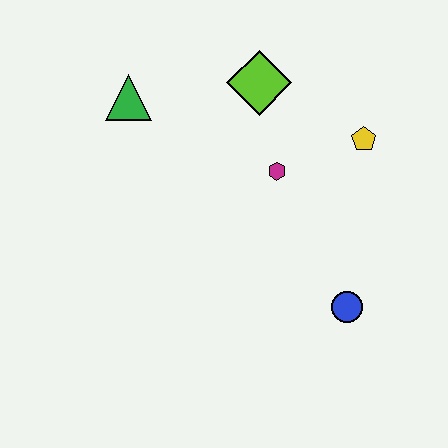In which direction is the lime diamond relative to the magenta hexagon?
The lime diamond is above the magenta hexagon.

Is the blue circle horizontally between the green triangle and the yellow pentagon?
Yes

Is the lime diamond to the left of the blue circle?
Yes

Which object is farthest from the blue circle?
The green triangle is farthest from the blue circle.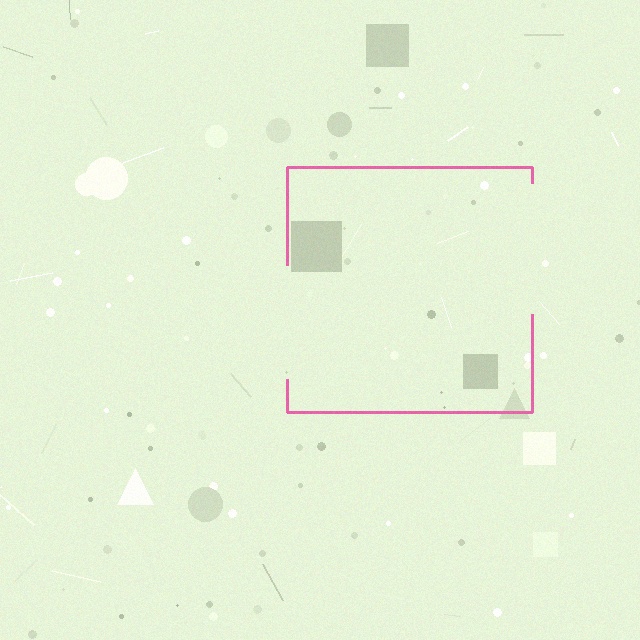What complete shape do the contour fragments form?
The contour fragments form a square.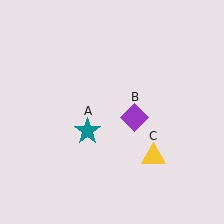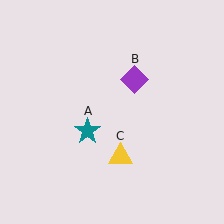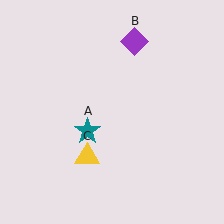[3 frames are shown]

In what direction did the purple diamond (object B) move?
The purple diamond (object B) moved up.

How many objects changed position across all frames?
2 objects changed position: purple diamond (object B), yellow triangle (object C).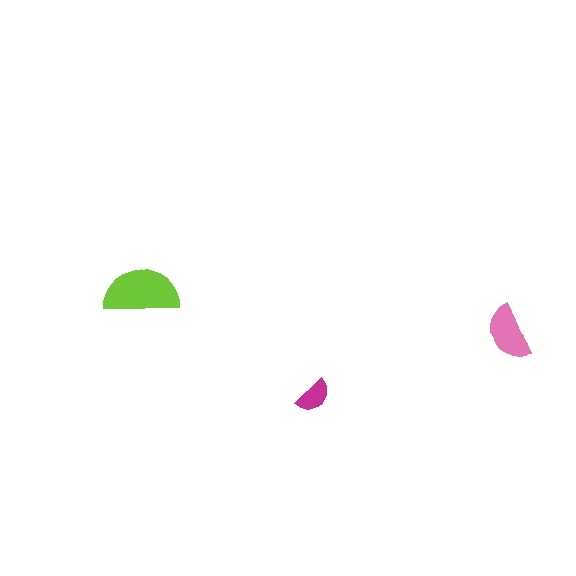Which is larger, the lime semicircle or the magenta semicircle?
The lime one.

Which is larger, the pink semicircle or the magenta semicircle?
The pink one.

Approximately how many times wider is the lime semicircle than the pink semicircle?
About 1.5 times wider.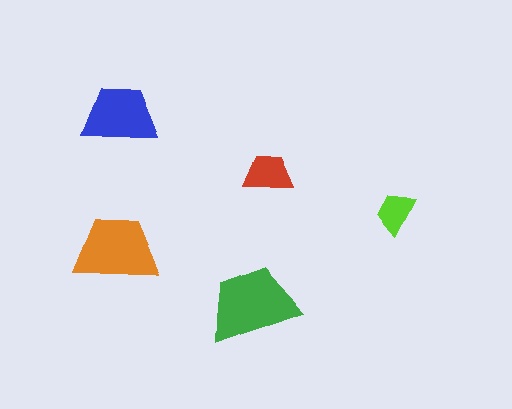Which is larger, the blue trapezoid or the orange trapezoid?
The orange one.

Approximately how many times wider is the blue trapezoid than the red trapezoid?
About 1.5 times wider.